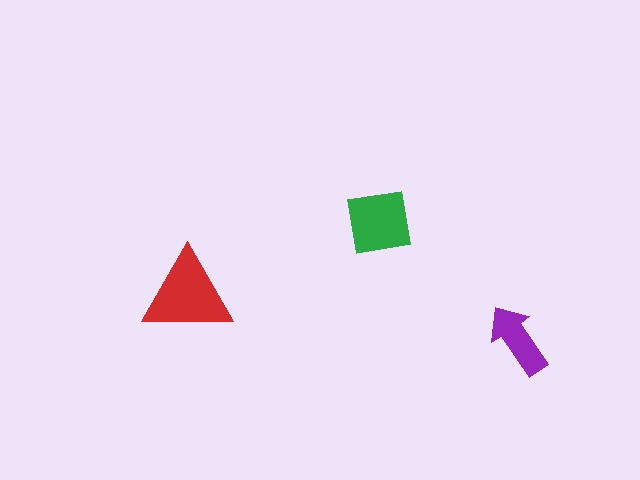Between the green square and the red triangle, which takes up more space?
The red triangle.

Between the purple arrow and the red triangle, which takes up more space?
The red triangle.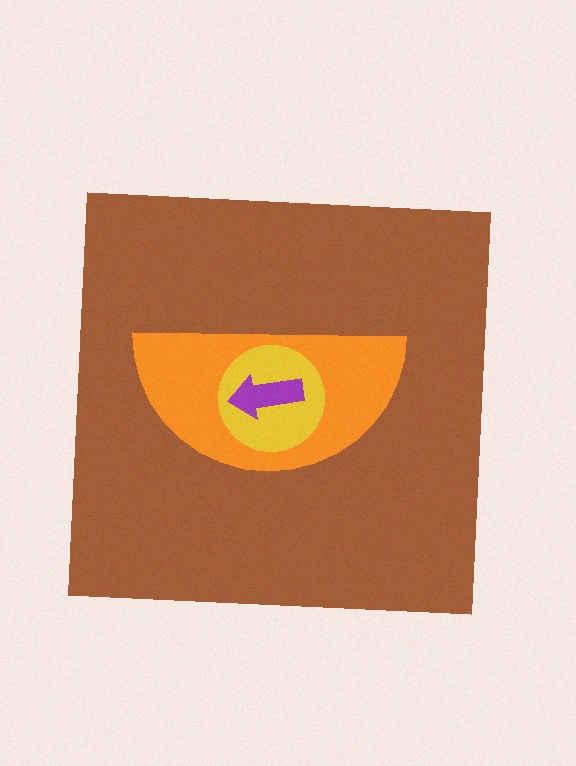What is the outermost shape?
The brown square.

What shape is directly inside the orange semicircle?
The yellow circle.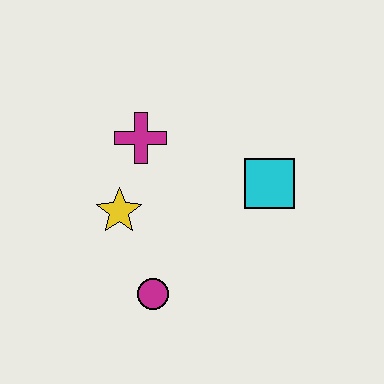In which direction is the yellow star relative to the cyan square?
The yellow star is to the left of the cyan square.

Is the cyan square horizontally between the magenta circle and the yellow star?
No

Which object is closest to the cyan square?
The magenta cross is closest to the cyan square.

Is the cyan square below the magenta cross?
Yes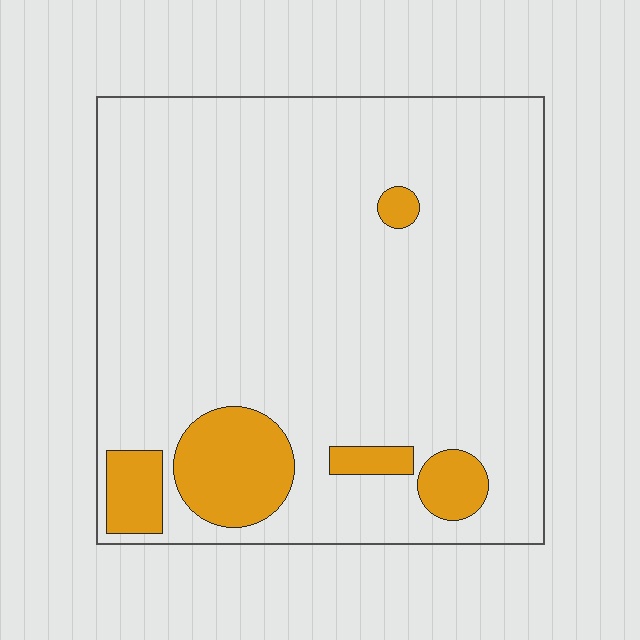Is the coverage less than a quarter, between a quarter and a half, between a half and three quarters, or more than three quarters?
Less than a quarter.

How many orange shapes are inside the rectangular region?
5.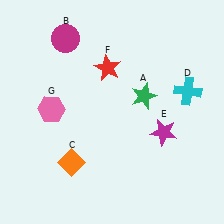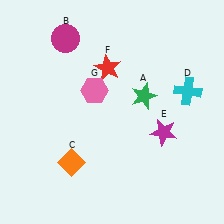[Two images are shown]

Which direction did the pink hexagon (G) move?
The pink hexagon (G) moved right.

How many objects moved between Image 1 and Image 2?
1 object moved between the two images.